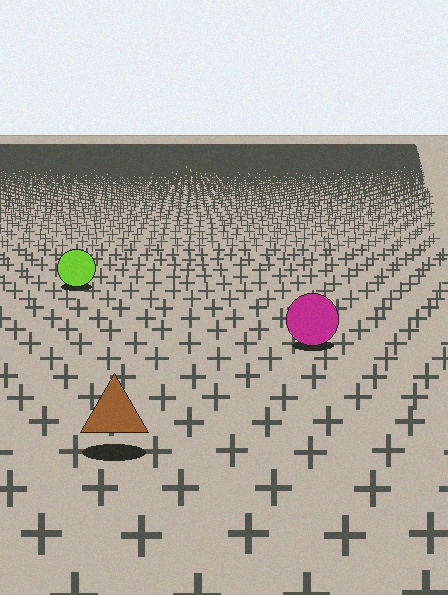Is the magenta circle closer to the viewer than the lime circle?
Yes. The magenta circle is closer — you can tell from the texture gradient: the ground texture is coarser near it.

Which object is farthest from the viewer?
The lime circle is farthest from the viewer. It appears smaller and the ground texture around it is denser.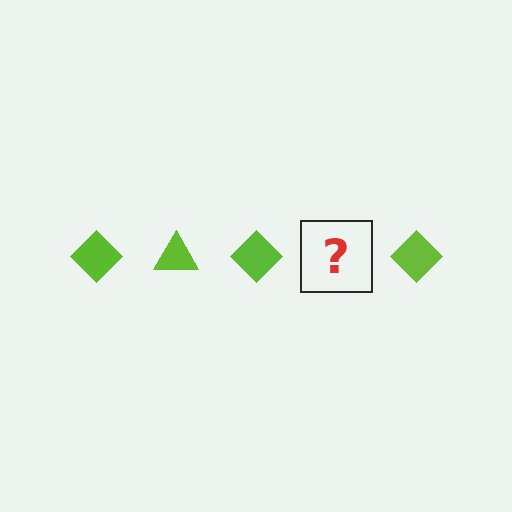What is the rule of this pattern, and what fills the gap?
The rule is that the pattern cycles through diamond, triangle shapes in lime. The gap should be filled with a lime triangle.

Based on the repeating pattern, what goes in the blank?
The blank should be a lime triangle.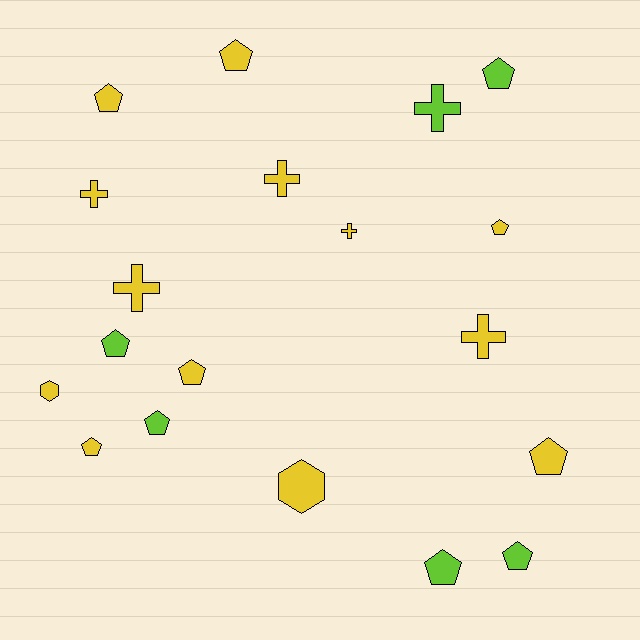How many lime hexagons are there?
There are no lime hexagons.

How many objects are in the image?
There are 19 objects.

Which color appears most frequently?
Yellow, with 13 objects.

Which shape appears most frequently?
Pentagon, with 11 objects.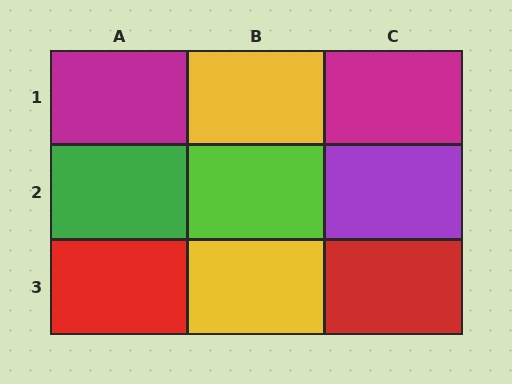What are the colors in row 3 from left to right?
Red, yellow, red.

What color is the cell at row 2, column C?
Purple.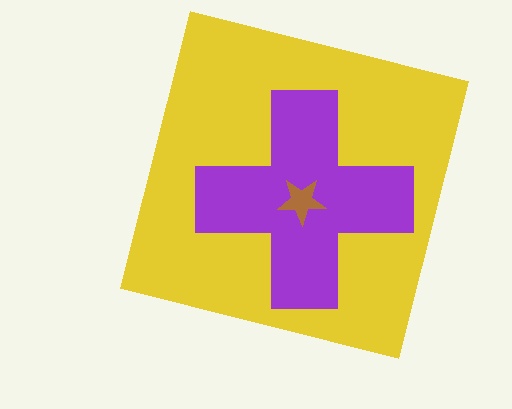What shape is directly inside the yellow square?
The purple cross.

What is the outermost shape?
The yellow square.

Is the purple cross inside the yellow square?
Yes.